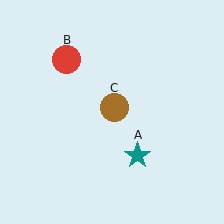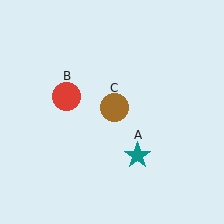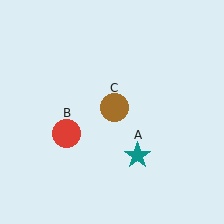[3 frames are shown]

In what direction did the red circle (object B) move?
The red circle (object B) moved down.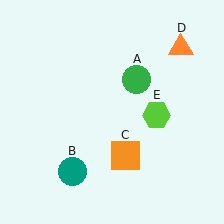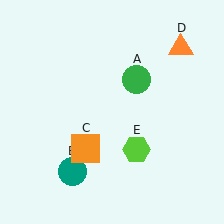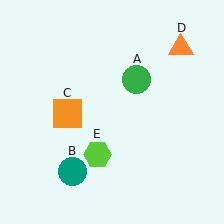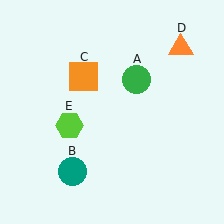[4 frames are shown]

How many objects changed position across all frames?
2 objects changed position: orange square (object C), lime hexagon (object E).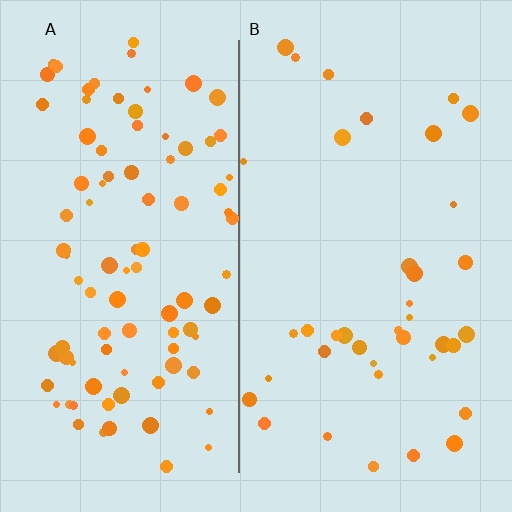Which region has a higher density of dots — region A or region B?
A (the left).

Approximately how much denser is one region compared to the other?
Approximately 2.4× — region A over region B.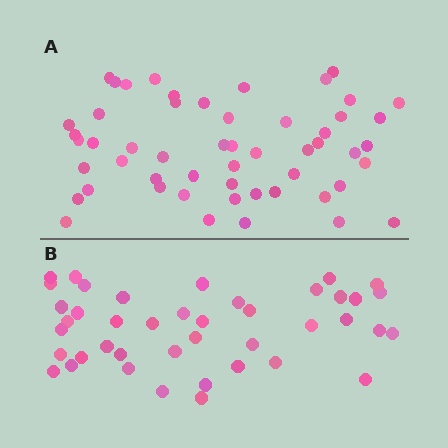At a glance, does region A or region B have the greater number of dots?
Region A (the top region) has more dots.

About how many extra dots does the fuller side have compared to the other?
Region A has roughly 12 or so more dots than region B.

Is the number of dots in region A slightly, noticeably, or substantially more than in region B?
Region A has noticeably more, but not dramatically so. The ratio is roughly 1.3 to 1.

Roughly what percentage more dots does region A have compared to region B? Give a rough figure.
About 25% more.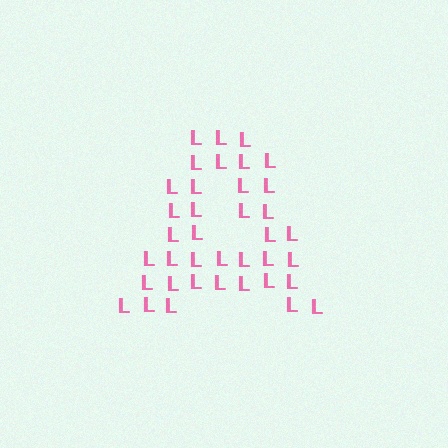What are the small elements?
The small elements are letter L's.